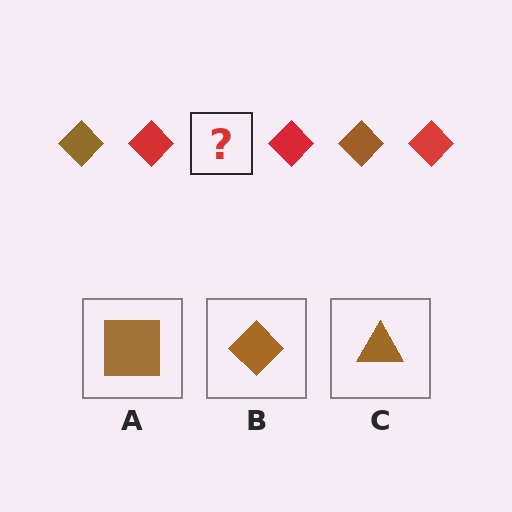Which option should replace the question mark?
Option B.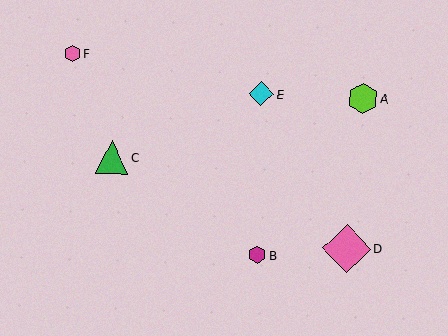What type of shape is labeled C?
Shape C is a green triangle.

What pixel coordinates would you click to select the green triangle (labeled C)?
Click at (112, 157) to select the green triangle C.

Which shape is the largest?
The pink diamond (labeled D) is the largest.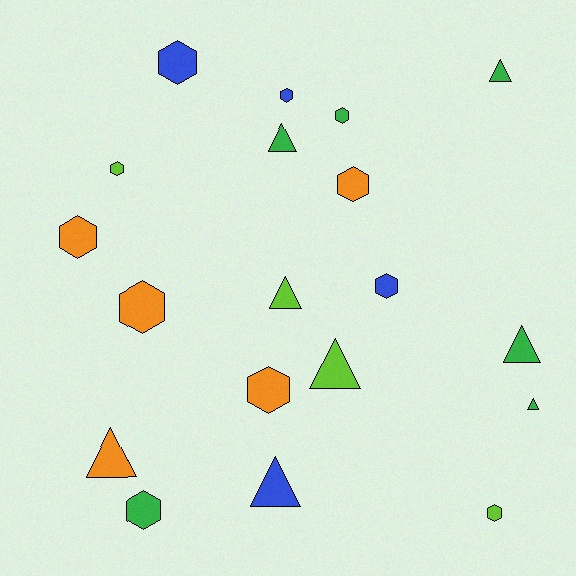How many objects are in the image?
There are 19 objects.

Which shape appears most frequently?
Hexagon, with 11 objects.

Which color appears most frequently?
Green, with 6 objects.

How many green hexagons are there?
There are 2 green hexagons.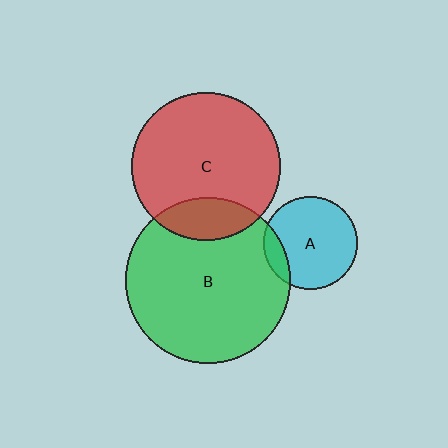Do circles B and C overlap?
Yes.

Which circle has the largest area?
Circle B (green).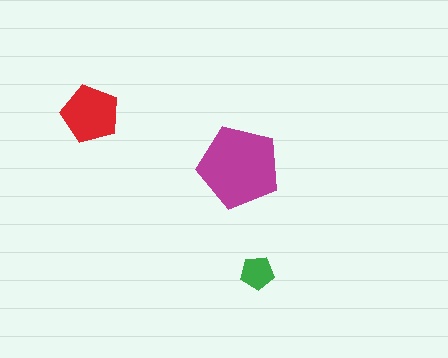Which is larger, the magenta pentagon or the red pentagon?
The magenta one.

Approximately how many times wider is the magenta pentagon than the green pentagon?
About 2.5 times wider.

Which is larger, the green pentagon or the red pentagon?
The red one.